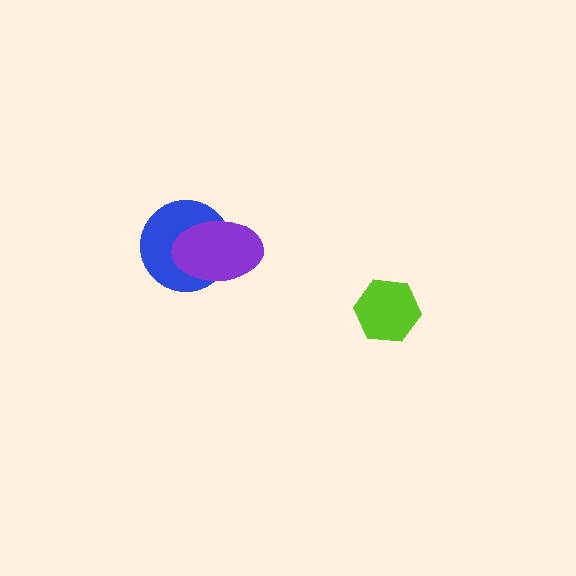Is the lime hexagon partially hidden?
No, no other shape covers it.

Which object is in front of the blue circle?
The purple ellipse is in front of the blue circle.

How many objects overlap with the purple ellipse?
1 object overlaps with the purple ellipse.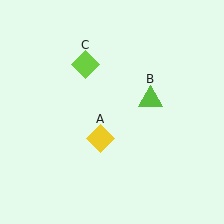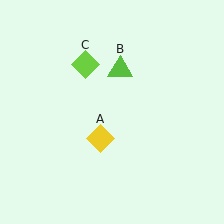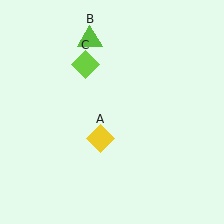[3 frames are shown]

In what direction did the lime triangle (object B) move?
The lime triangle (object B) moved up and to the left.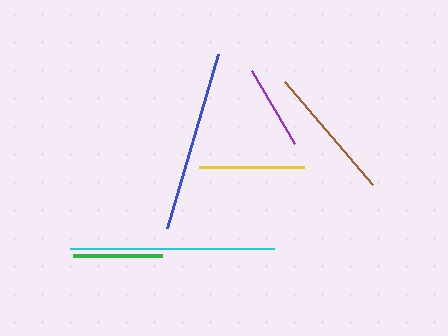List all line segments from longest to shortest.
From longest to shortest: cyan, blue, brown, yellow, green, purple.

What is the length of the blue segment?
The blue segment is approximately 181 pixels long.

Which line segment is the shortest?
The purple line is the shortest at approximately 85 pixels.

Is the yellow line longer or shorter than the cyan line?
The cyan line is longer than the yellow line.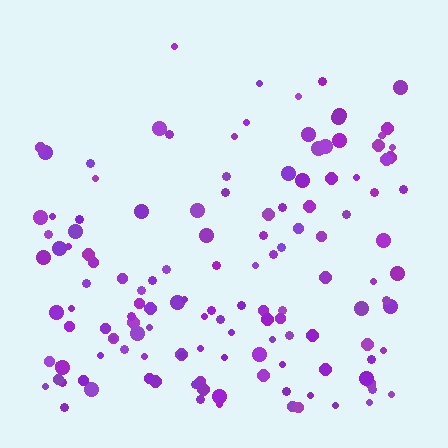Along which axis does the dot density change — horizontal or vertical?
Vertical.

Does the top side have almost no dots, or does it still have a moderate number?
Still a moderate number, just noticeably fewer than the bottom.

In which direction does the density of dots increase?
From top to bottom, with the bottom side densest.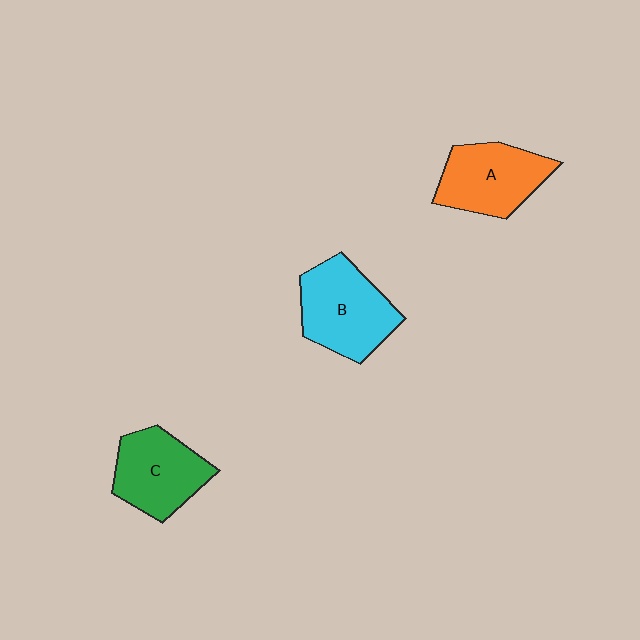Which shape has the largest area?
Shape B (cyan).